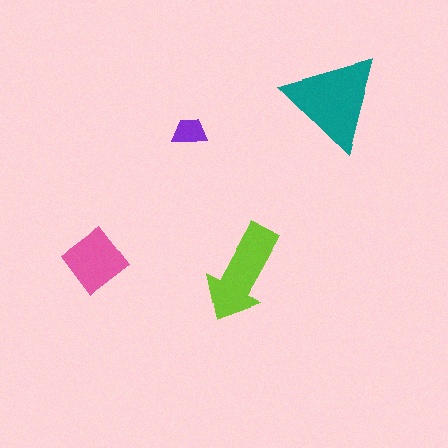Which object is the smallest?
The purple trapezoid.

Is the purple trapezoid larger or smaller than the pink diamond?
Smaller.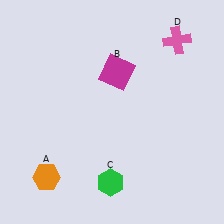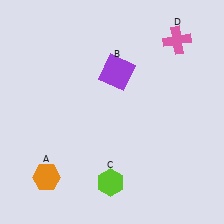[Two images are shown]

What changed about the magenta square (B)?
In Image 1, B is magenta. In Image 2, it changed to purple.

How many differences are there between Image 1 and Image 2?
There are 2 differences between the two images.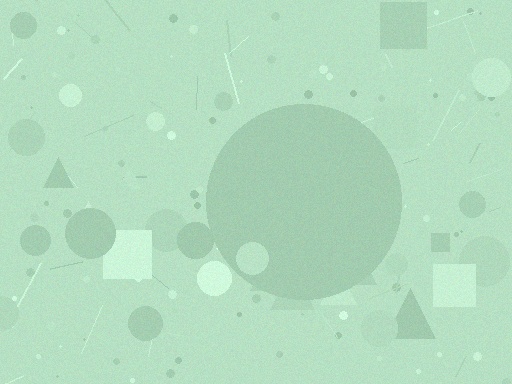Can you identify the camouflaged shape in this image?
The camouflaged shape is a circle.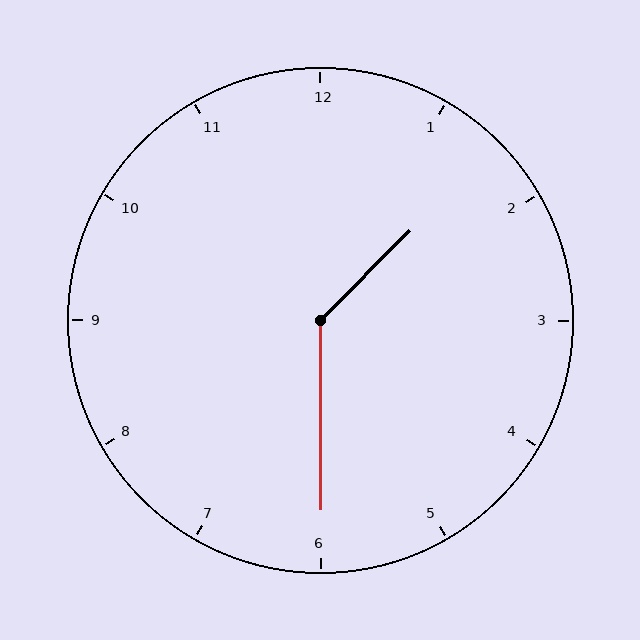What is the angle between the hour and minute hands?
Approximately 135 degrees.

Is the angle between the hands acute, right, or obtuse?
It is obtuse.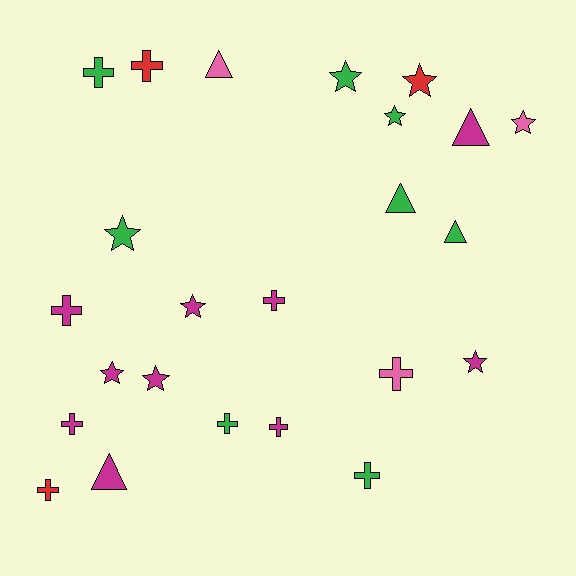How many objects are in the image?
There are 24 objects.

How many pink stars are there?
There is 1 pink star.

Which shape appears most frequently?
Cross, with 10 objects.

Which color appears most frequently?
Magenta, with 10 objects.